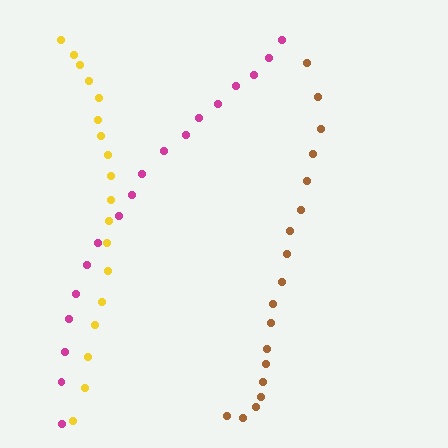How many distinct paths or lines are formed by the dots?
There are 3 distinct paths.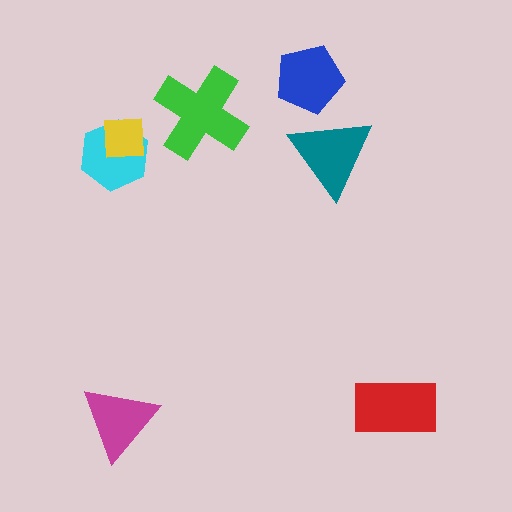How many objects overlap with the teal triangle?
0 objects overlap with the teal triangle.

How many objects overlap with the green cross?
0 objects overlap with the green cross.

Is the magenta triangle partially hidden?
No, no other shape covers it.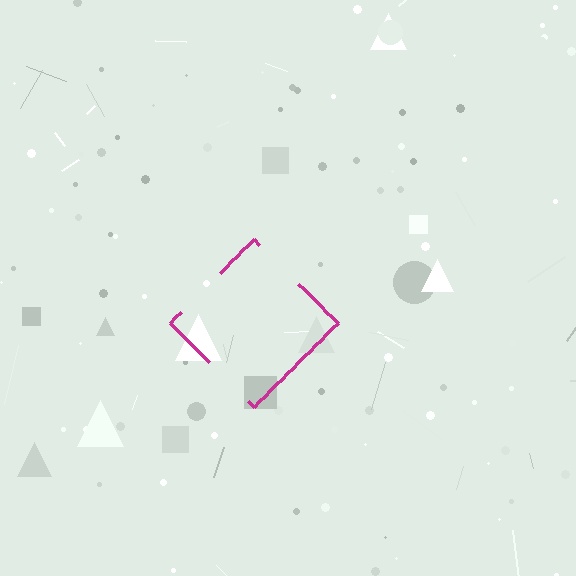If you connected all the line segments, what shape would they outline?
They would outline a diamond.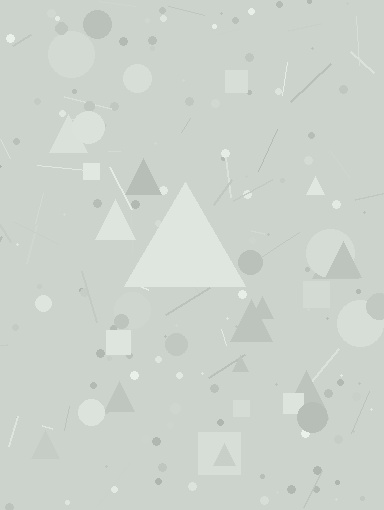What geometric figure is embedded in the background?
A triangle is embedded in the background.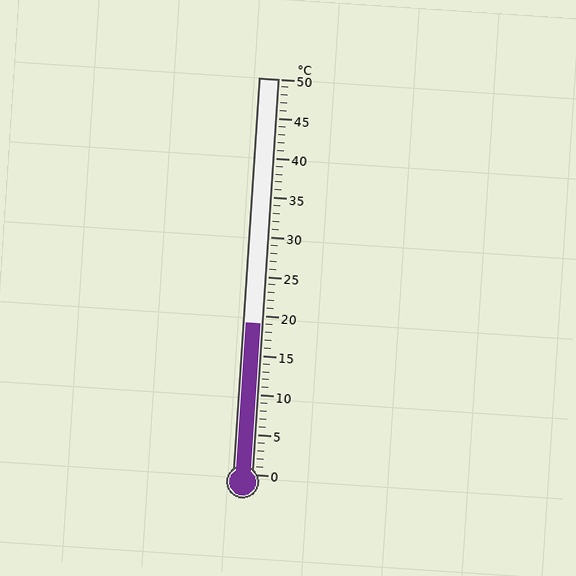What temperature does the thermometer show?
The thermometer shows approximately 19°C.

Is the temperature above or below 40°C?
The temperature is below 40°C.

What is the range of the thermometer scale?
The thermometer scale ranges from 0°C to 50°C.